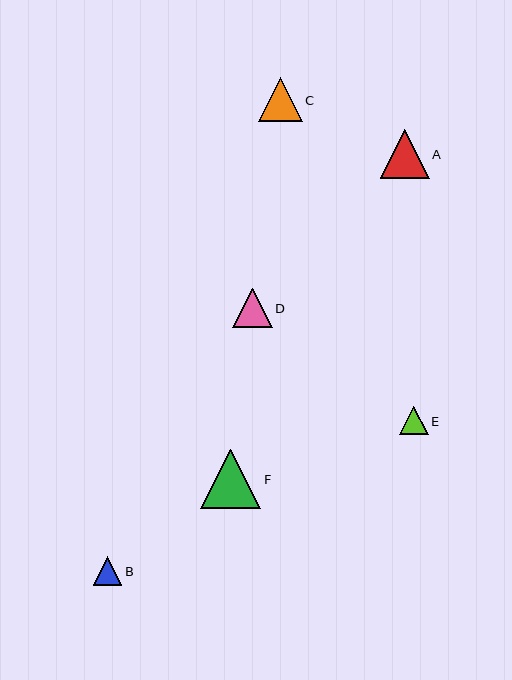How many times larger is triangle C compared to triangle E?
Triangle C is approximately 1.5 times the size of triangle E.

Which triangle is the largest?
Triangle F is the largest with a size of approximately 60 pixels.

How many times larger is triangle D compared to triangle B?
Triangle D is approximately 1.4 times the size of triangle B.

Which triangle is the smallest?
Triangle B is the smallest with a size of approximately 28 pixels.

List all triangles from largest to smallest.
From largest to smallest: F, A, C, D, E, B.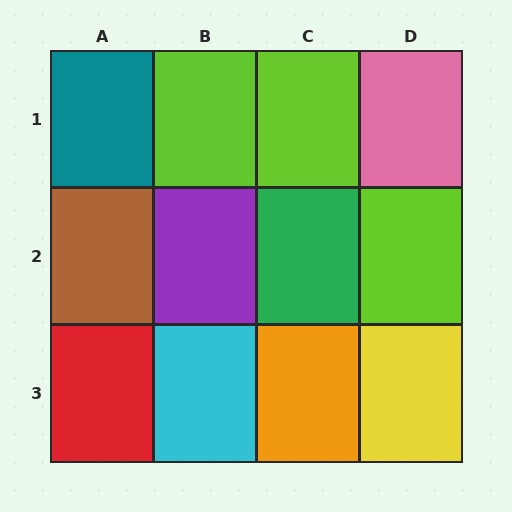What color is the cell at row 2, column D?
Lime.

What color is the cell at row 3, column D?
Yellow.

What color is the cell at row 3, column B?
Cyan.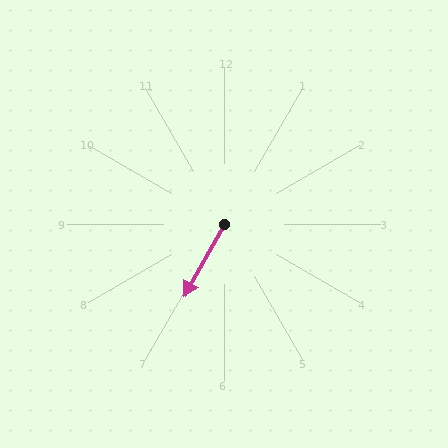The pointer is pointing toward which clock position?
Roughly 7 o'clock.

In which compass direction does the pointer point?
Southwest.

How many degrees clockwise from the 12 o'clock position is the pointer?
Approximately 209 degrees.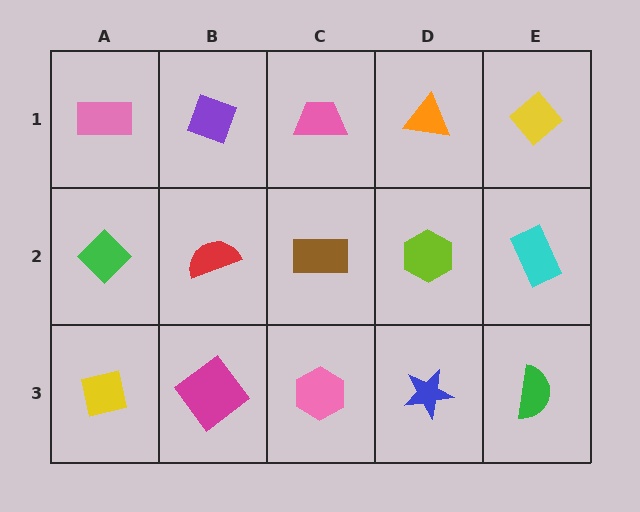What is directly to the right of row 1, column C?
An orange triangle.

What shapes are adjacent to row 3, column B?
A red semicircle (row 2, column B), a yellow square (row 3, column A), a pink hexagon (row 3, column C).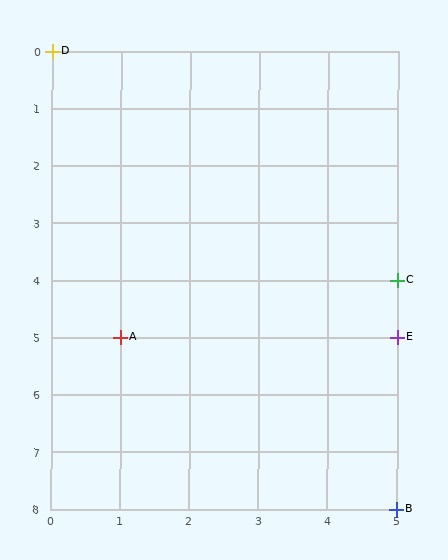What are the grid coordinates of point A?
Point A is at grid coordinates (1, 5).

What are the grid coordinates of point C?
Point C is at grid coordinates (5, 4).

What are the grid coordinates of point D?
Point D is at grid coordinates (0, 0).